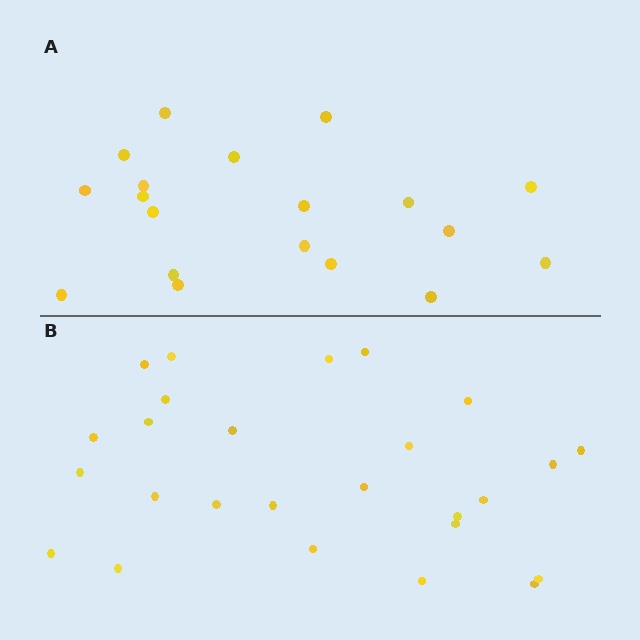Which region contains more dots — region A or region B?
Region B (the bottom region) has more dots.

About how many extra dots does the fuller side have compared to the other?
Region B has roughly 8 or so more dots than region A.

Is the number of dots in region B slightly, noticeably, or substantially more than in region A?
Region B has noticeably more, but not dramatically so. The ratio is roughly 1.4 to 1.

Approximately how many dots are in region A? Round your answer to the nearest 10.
About 20 dots. (The exact count is 19, which rounds to 20.)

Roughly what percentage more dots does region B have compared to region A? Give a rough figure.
About 35% more.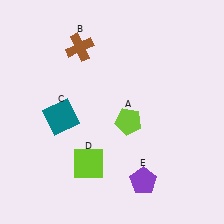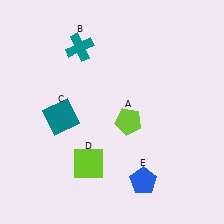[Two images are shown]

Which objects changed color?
B changed from brown to teal. E changed from purple to blue.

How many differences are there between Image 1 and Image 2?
There are 2 differences between the two images.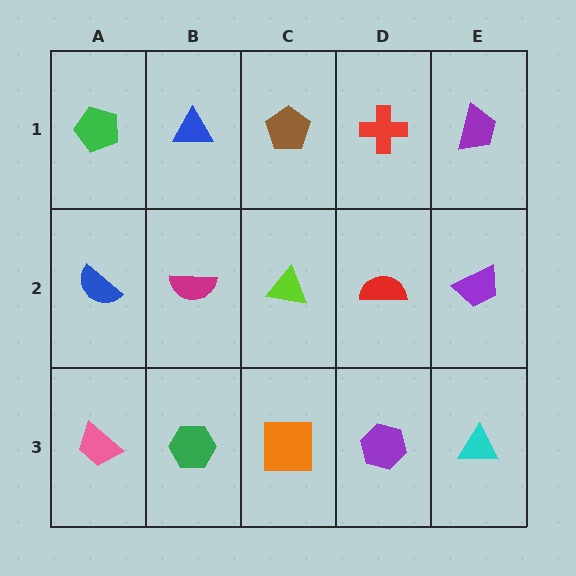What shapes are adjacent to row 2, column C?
A brown pentagon (row 1, column C), an orange square (row 3, column C), a magenta semicircle (row 2, column B), a red semicircle (row 2, column D).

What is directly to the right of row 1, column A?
A blue triangle.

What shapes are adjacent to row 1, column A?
A blue semicircle (row 2, column A), a blue triangle (row 1, column B).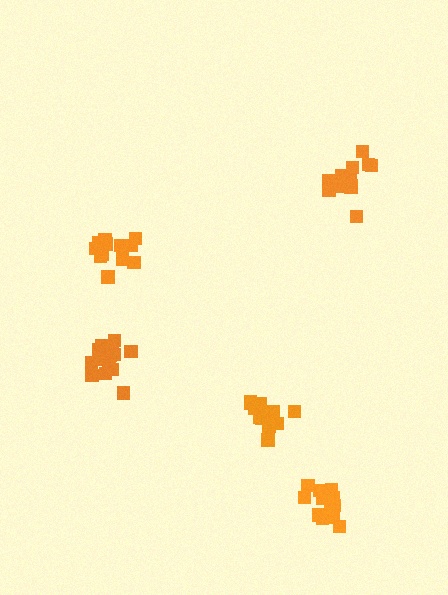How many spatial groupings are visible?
There are 5 spatial groupings.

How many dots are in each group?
Group 1: 12 dots, Group 2: 13 dots, Group 3: 15 dots, Group 4: 15 dots, Group 5: 17 dots (72 total).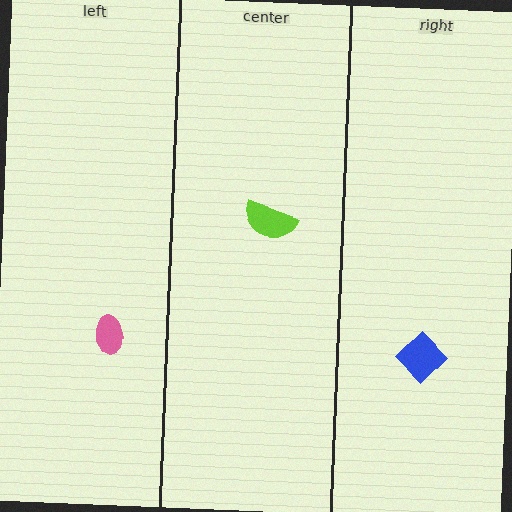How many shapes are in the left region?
1.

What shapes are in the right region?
The blue diamond.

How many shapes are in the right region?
1.